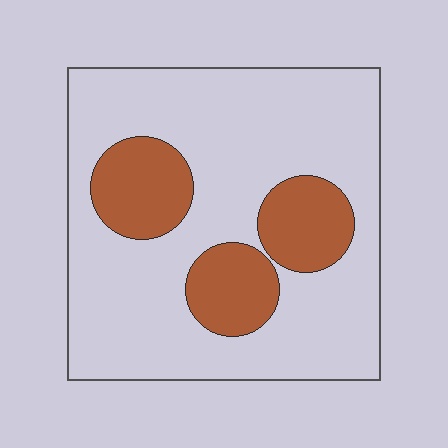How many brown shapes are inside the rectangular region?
3.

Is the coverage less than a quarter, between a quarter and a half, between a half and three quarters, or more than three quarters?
Less than a quarter.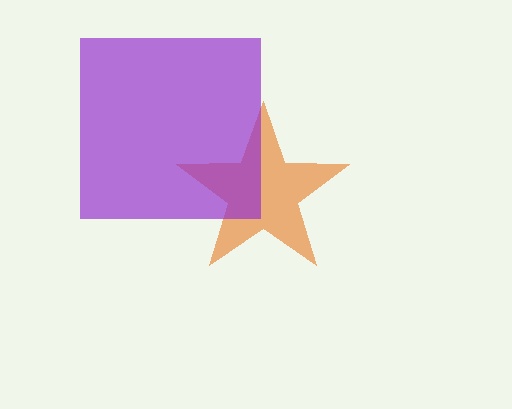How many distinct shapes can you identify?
There are 2 distinct shapes: an orange star, a purple square.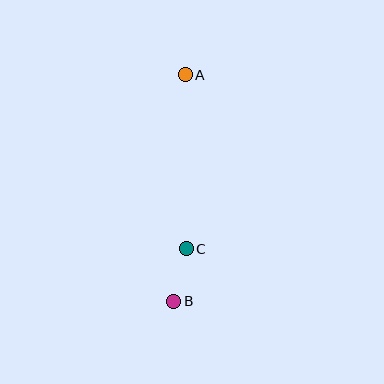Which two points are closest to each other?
Points B and C are closest to each other.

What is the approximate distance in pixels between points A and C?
The distance between A and C is approximately 174 pixels.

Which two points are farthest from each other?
Points A and B are farthest from each other.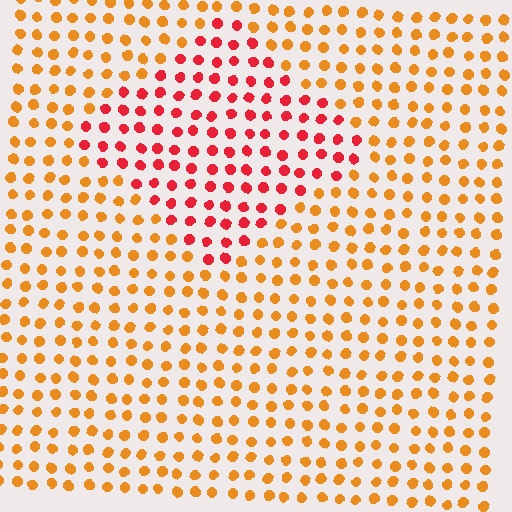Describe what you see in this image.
The image is filled with small orange elements in a uniform arrangement. A diamond-shaped region is visible where the elements are tinted to a slightly different hue, forming a subtle color boundary.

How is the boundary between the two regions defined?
The boundary is defined purely by a slight shift in hue (about 39 degrees). Spacing, size, and orientation are identical on both sides.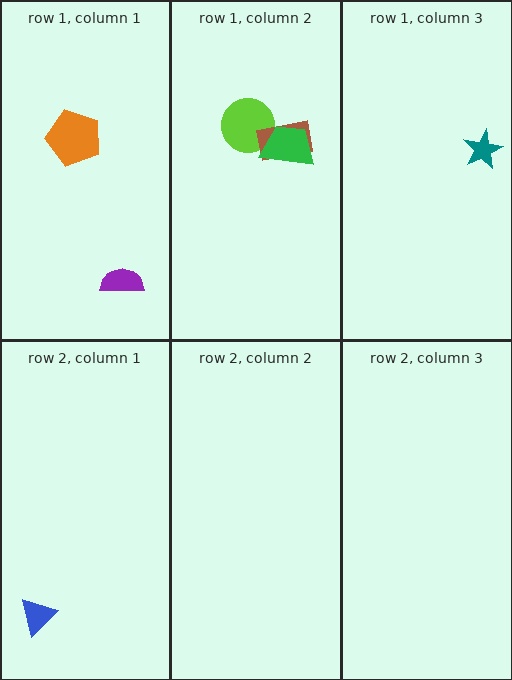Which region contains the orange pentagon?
The row 1, column 1 region.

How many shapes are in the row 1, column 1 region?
2.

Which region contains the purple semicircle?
The row 1, column 1 region.